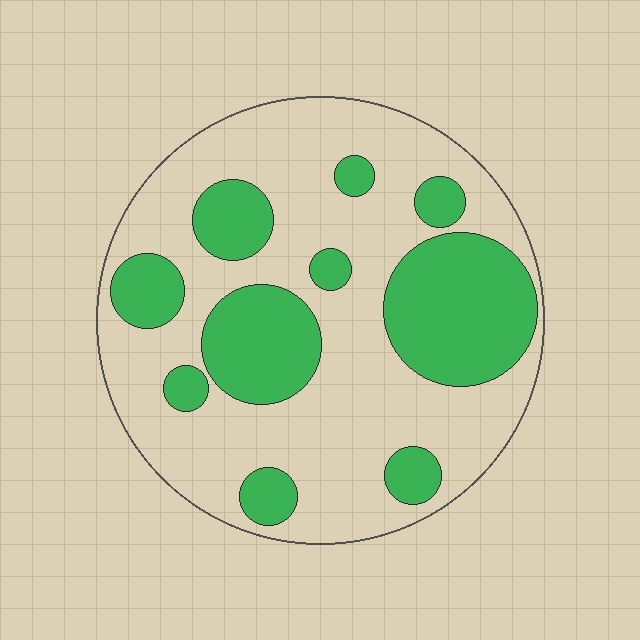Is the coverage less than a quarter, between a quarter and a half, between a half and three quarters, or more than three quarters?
Between a quarter and a half.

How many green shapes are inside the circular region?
10.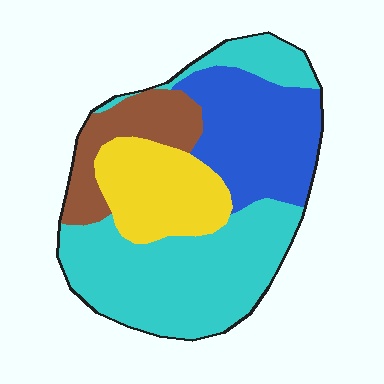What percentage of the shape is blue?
Blue covers roughly 25% of the shape.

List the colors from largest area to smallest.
From largest to smallest: cyan, blue, yellow, brown.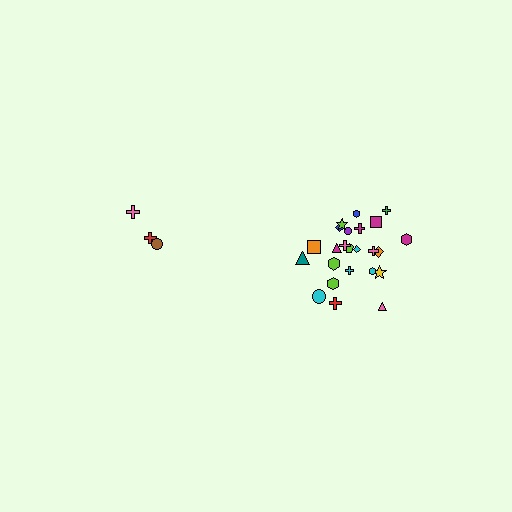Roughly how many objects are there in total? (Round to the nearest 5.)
Roughly 30 objects in total.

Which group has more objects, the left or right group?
The right group.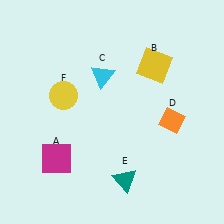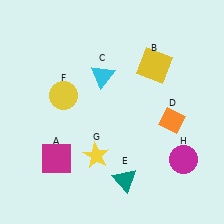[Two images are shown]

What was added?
A yellow star (G), a magenta circle (H) were added in Image 2.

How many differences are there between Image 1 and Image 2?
There are 2 differences between the two images.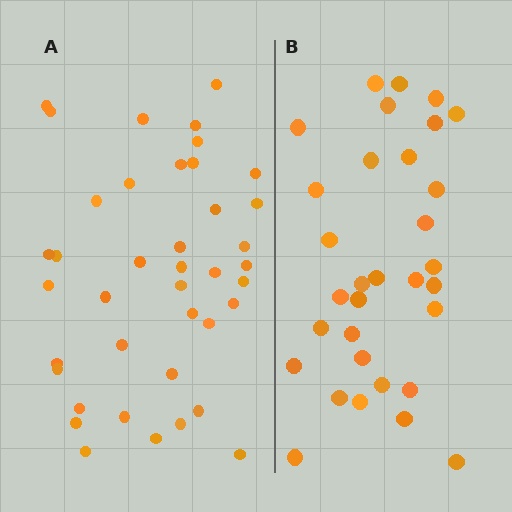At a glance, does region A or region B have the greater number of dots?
Region A (the left region) has more dots.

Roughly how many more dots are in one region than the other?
Region A has roughly 8 or so more dots than region B.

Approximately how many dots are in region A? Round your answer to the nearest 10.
About 40 dots.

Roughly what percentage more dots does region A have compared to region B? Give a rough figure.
About 25% more.